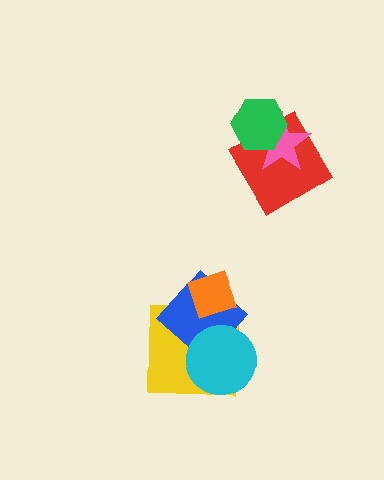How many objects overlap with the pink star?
2 objects overlap with the pink star.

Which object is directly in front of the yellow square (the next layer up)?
The blue diamond is directly in front of the yellow square.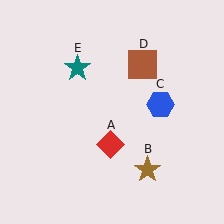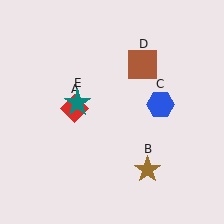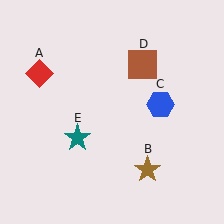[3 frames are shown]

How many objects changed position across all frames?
2 objects changed position: red diamond (object A), teal star (object E).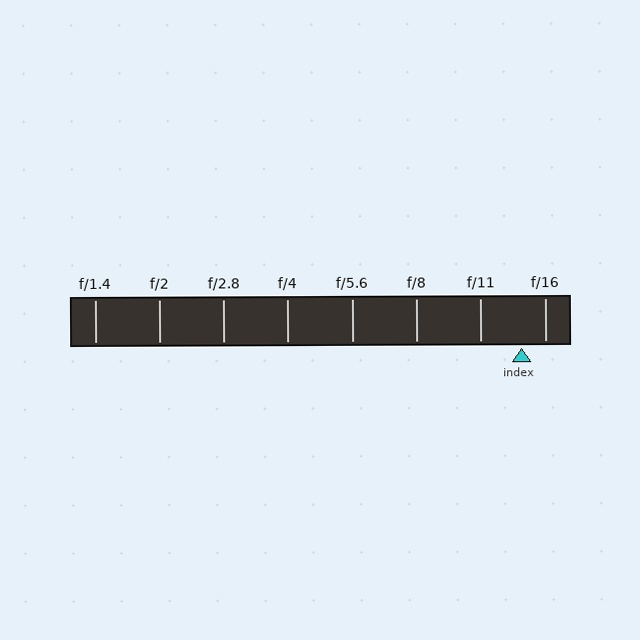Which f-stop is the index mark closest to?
The index mark is closest to f/16.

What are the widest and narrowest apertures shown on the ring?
The widest aperture shown is f/1.4 and the narrowest is f/16.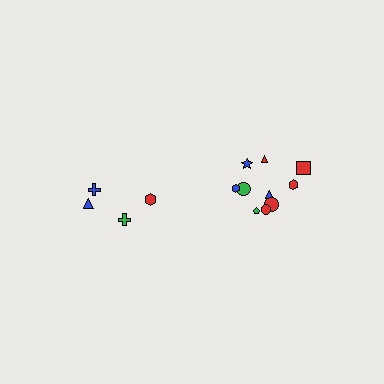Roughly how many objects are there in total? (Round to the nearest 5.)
Roughly 15 objects in total.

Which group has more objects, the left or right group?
The right group.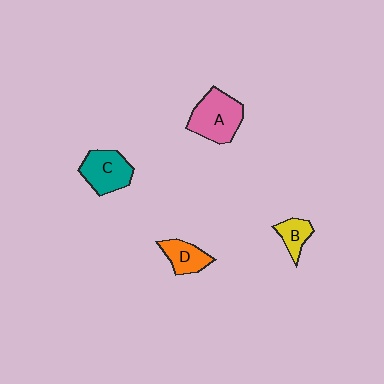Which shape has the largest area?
Shape A (pink).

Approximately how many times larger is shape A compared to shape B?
Approximately 2.3 times.